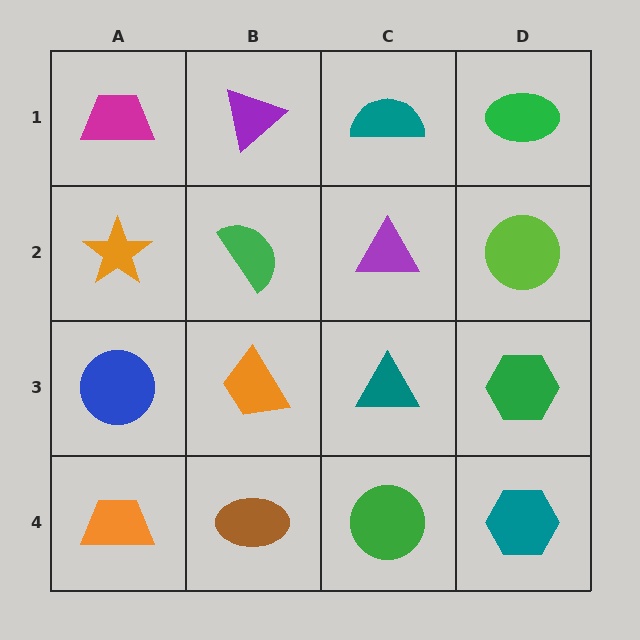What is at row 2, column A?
An orange star.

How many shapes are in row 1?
4 shapes.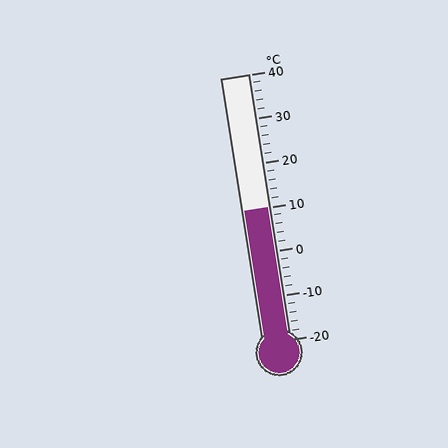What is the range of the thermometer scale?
The thermometer scale ranges from -20°C to 40°C.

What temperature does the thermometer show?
The thermometer shows approximately 10°C.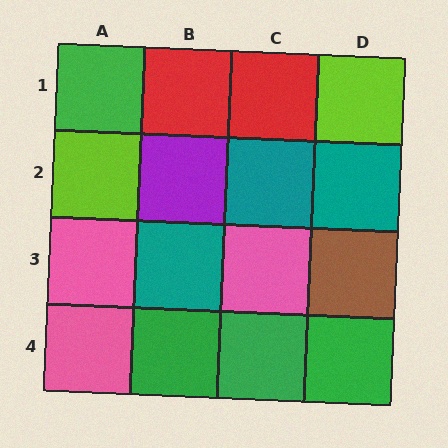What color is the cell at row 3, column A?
Pink.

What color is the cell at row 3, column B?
Teal.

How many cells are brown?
1 cell is brown.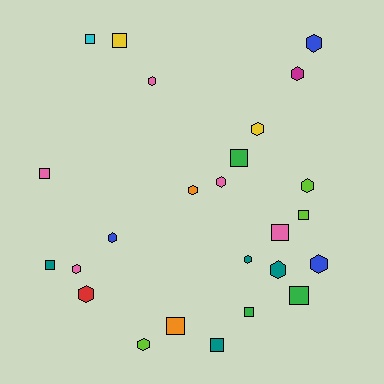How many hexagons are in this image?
There are 14 hexagons.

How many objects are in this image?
There are 25 objects.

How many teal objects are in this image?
There are 4 teal objects.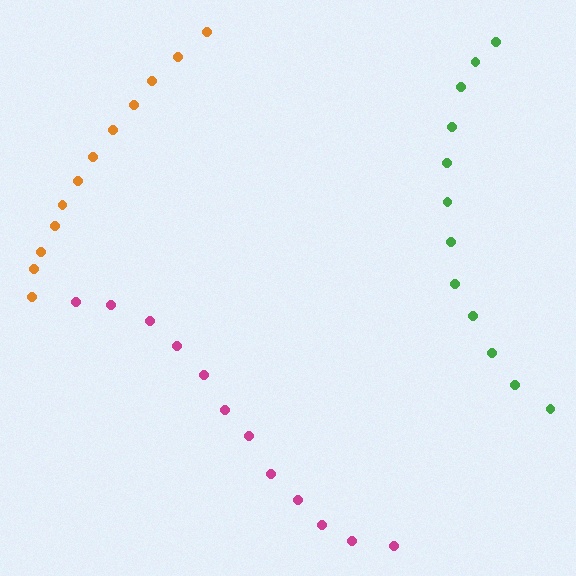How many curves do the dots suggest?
There are 3 distinct paths.